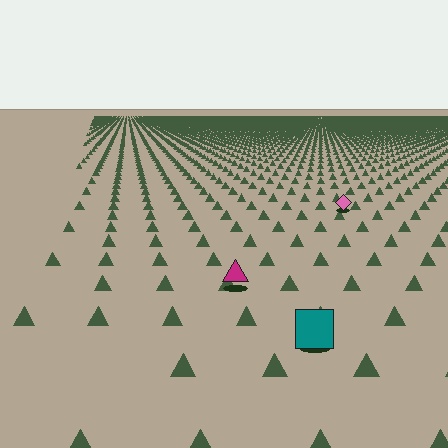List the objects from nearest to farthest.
From nearest to farthest: the teal square, the magenta triangle, the pink diamond.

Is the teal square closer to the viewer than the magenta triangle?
Yes. The teal square is closer — you can tell from the texture gradient: the ground texture is coarser near it.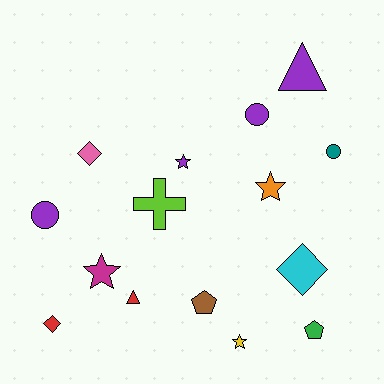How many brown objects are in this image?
There is 1 brown object.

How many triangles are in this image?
There are 2 triangles.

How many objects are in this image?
There are 15 objects.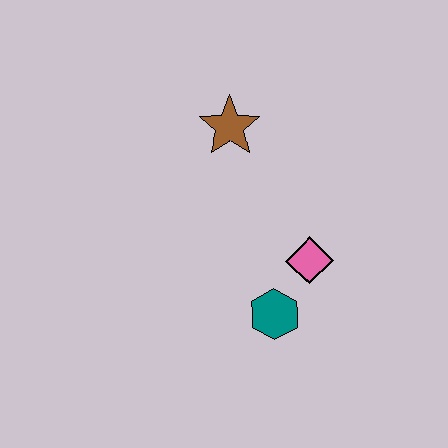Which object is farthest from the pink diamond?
The brown star is farthest from the pink diamond.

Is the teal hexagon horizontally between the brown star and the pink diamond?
Yes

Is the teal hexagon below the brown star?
Yes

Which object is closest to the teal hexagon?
The pink diamond is closest to the teal hexagon.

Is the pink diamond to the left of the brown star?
No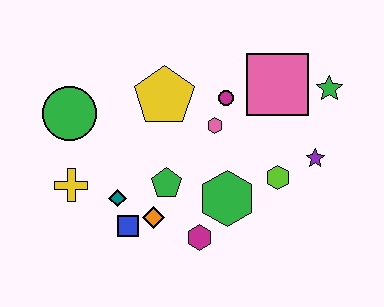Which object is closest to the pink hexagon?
The magenta circle is closest to the pink hexagon.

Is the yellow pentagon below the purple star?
No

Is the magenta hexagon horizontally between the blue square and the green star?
Yes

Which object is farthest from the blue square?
The green star is farthest from the blue square.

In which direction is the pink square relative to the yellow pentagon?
The pink square is to the right of the yellow pentagon.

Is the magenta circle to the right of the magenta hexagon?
Yes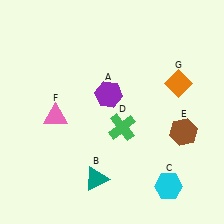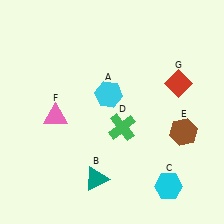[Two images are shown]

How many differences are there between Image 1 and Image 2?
There are 2 differences between the two images.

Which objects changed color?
A changed from purple to cyan. G changed from orange to red.